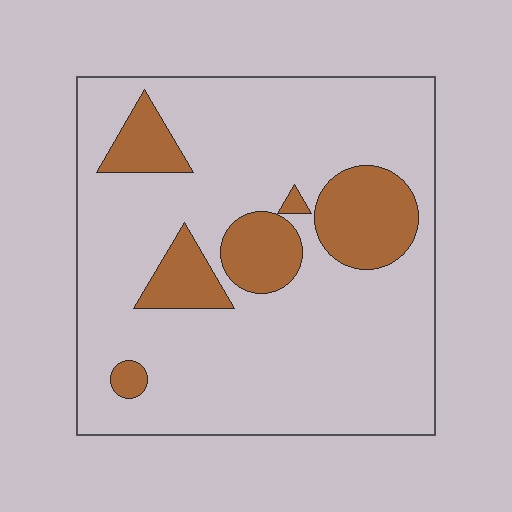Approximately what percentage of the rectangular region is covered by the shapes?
Approximately 20%.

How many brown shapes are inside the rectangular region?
6.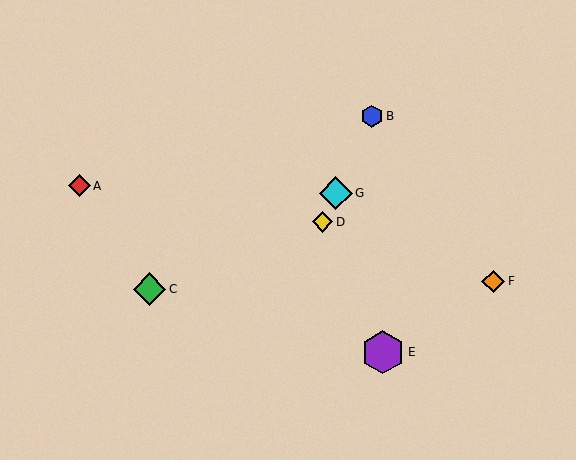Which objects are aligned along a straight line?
Objects B, D, G are aligned along a straight line.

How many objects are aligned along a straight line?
3 objects (B, D, G) are aligned along a straight line.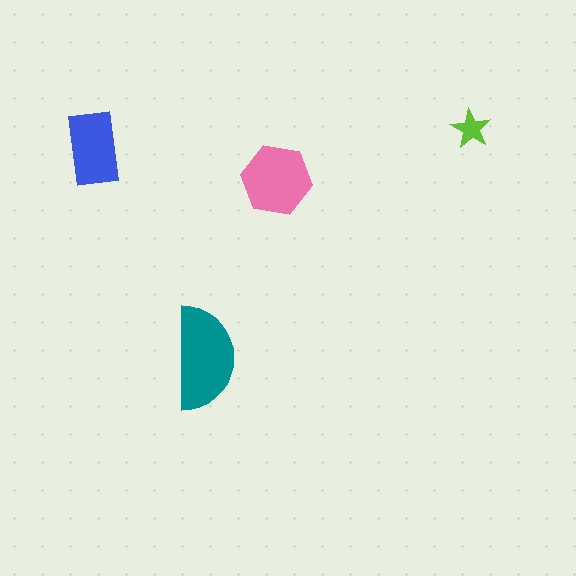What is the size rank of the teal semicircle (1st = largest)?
1st.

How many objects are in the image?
There are 4 objects in the image.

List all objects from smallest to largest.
The lime star, the blue rectangle, the pink hexagon, the teal semicircle.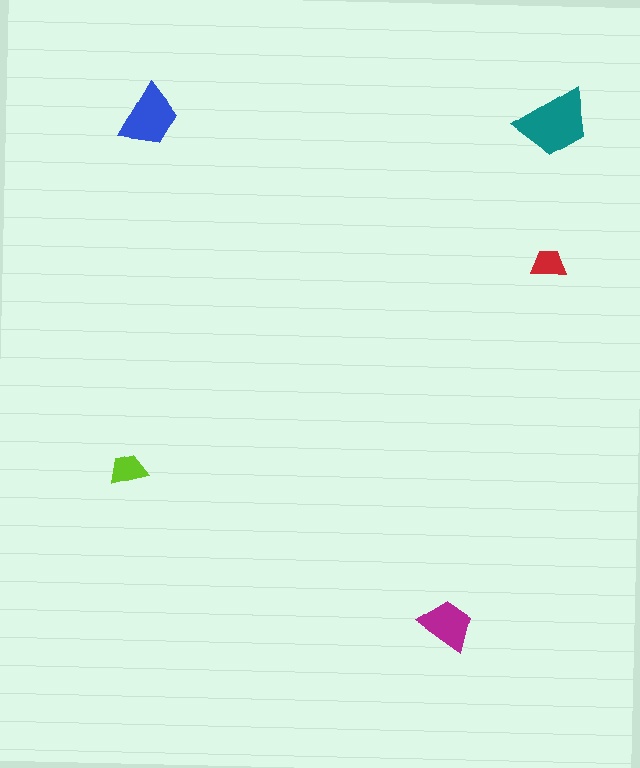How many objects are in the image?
There are 5 objects in the image.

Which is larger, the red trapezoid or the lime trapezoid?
The lime one.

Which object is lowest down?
The magenta trapezoid is bottommost.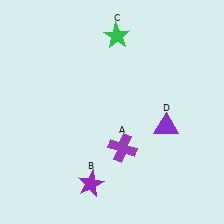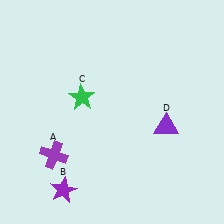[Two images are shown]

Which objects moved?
The objects that moved are: the purple cross (A), the purple star (B), the green star (C).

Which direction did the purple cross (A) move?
The purple cross (A) moved left.